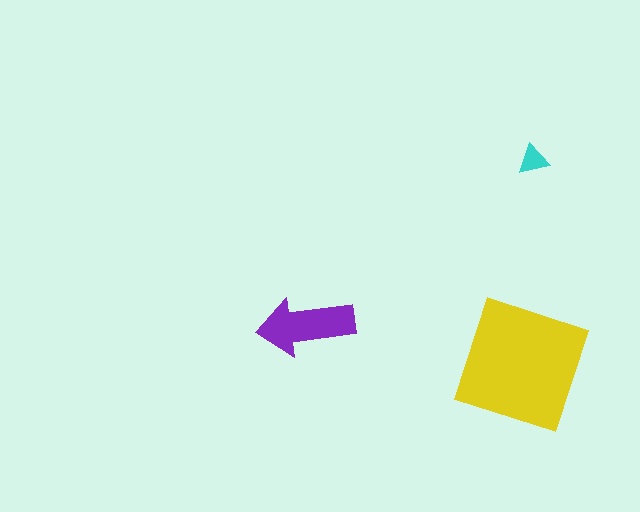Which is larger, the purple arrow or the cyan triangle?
The purple arrow.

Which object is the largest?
The yellow square.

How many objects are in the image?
There are 3 objects in the image.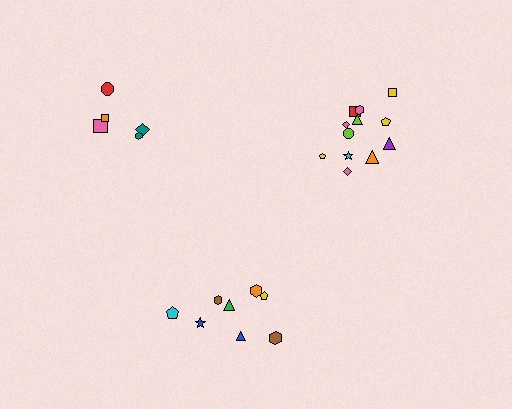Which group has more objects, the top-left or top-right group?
The top-right group.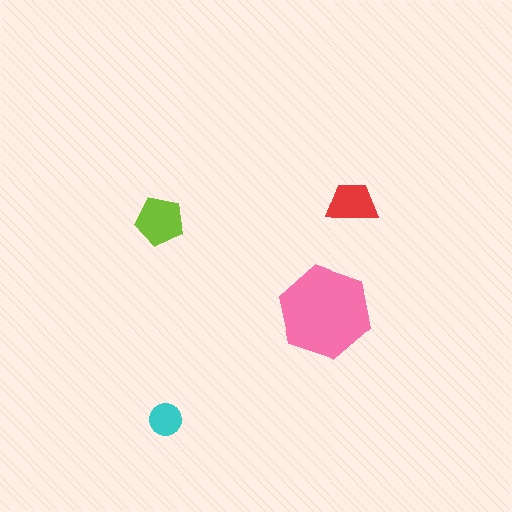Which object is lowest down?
The cyan circle is bottommost.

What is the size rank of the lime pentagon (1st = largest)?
2nd.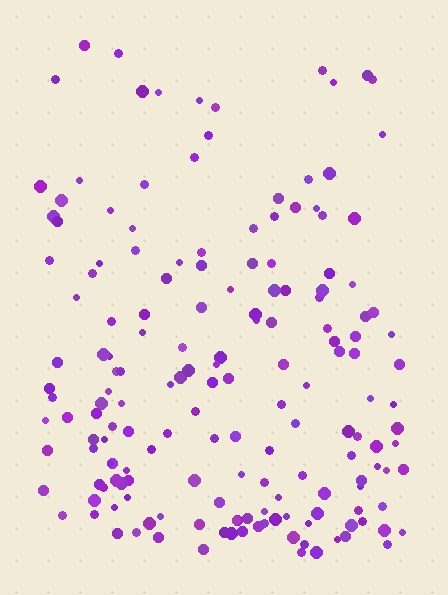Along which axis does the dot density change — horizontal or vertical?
Vertical.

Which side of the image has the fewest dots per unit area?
The top.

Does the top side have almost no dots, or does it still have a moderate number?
Still a moderate number, just noticeably fewer than the bottom.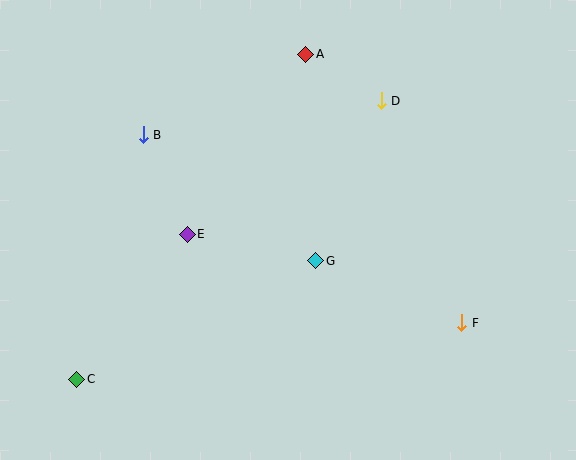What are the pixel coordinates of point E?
Point E is at (187, 234).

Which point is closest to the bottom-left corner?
Point C is closest to the bottom-left corner.